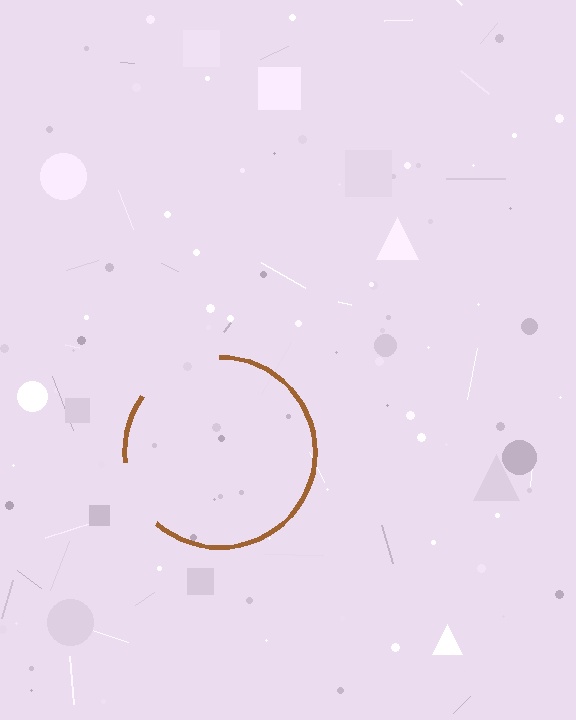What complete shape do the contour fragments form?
The contour fragments form a circle.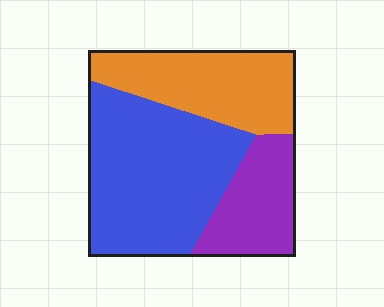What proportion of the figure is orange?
Orange takes up between a sixth and a third of the figure.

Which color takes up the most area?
Blue, at roughly 50%.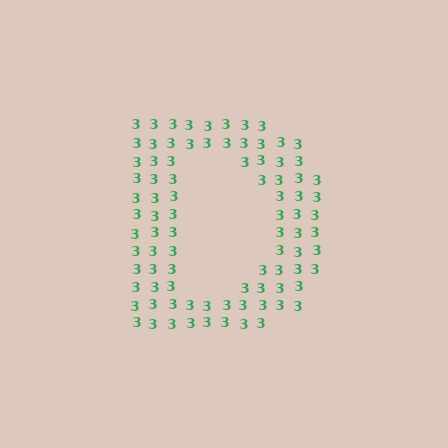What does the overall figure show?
The overall figure shows the letter D.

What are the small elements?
The small elements are digit 3's.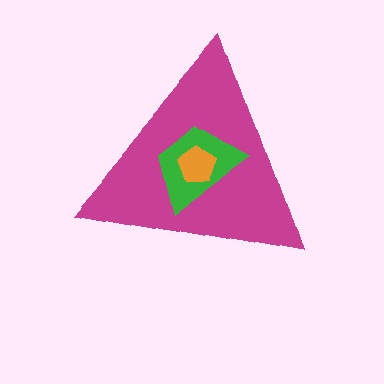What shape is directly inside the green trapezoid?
The orange pentagon.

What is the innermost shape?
The orange pentagon.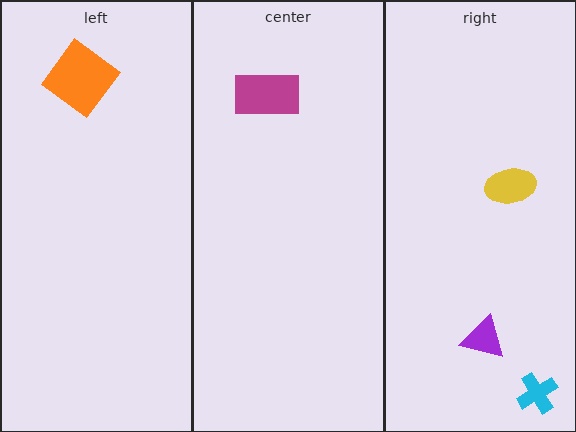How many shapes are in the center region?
1.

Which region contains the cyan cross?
The right region.